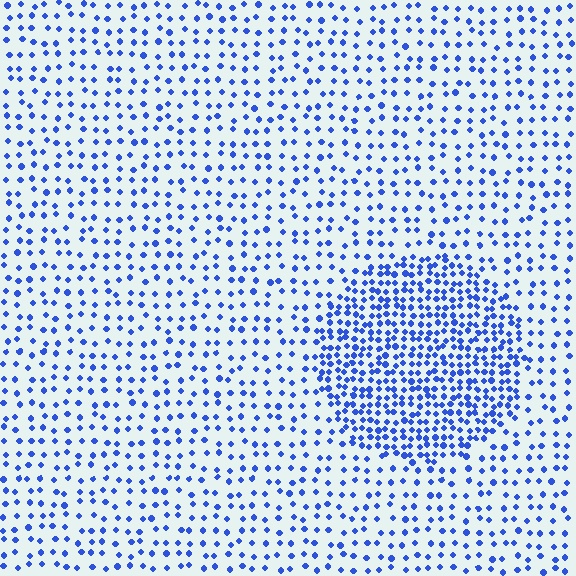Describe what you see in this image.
The image contains small blue elements arranged at two different densities. A circle-shaped region is visible where the elements are more densely packed than the surrounding area.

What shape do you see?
I see a circle.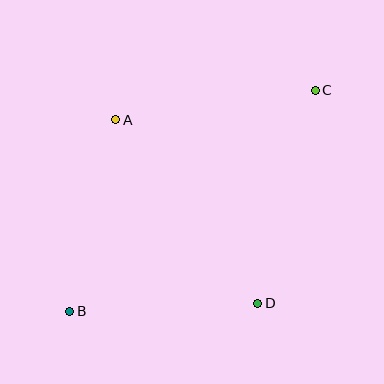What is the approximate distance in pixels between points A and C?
The distance between A and C is approximately 202 pixels.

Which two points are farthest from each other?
Points B and C are farthest from each other.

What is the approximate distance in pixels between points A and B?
The distance between A and B is approximately 197 pixels.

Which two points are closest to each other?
Points B and D are closest to each other.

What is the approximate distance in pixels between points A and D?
The distance between A and D is approximately 232 pixels.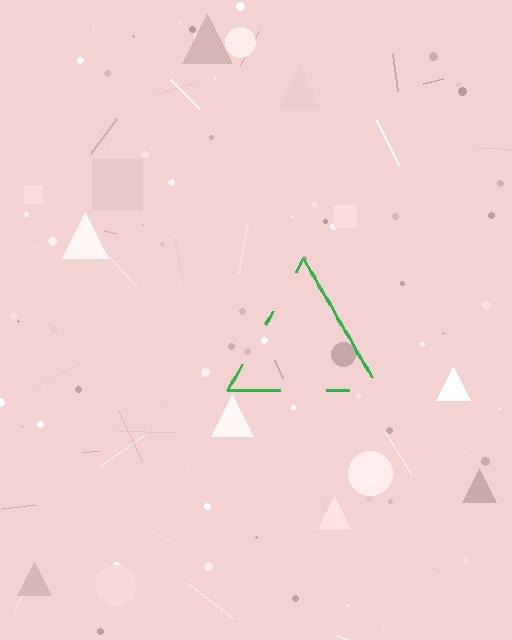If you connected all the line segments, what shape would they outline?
They would outline a triangle.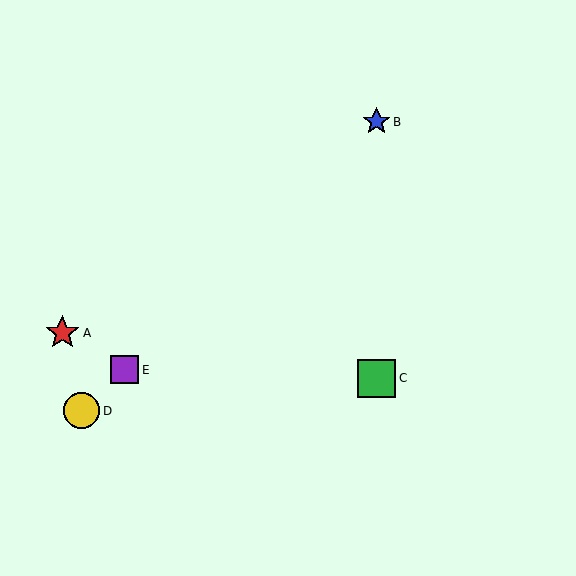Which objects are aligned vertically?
Objects B, C are aligned vertically.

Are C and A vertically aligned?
No, C is at x≈377 and A is at x≈62.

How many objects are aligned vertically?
2 objects (B, C) are aligned vertically.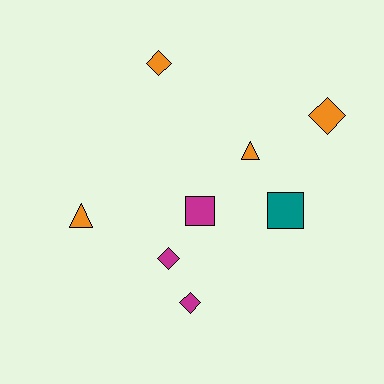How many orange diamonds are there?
There are 2 orange diamonds.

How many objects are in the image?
There are 8 objects.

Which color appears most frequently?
Orange, with 4 objects.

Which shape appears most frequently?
Diamond, with 4 objects.